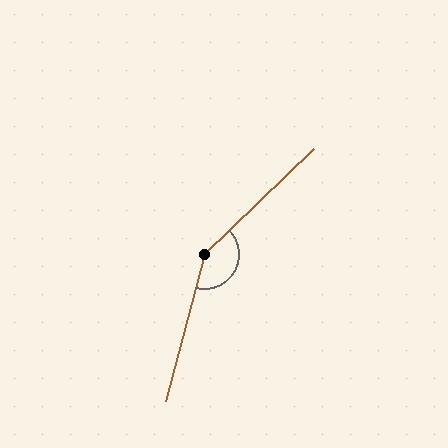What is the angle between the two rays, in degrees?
Approximately 149 degrees.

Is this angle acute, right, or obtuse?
It is obtuse.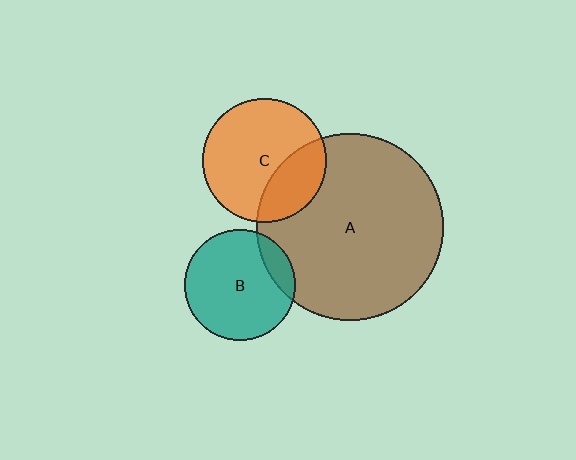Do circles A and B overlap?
Yes.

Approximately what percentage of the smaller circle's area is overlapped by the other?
Approximately 15%.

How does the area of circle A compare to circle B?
Approximately 2.8 times.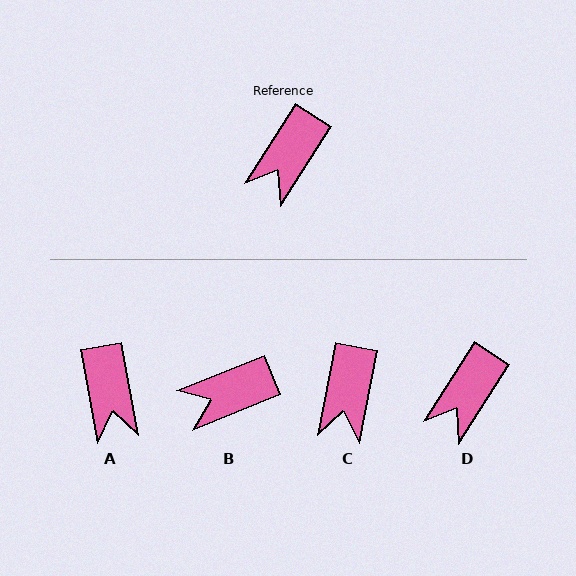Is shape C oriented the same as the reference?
No, it is off by about 22 degrees.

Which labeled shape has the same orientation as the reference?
D.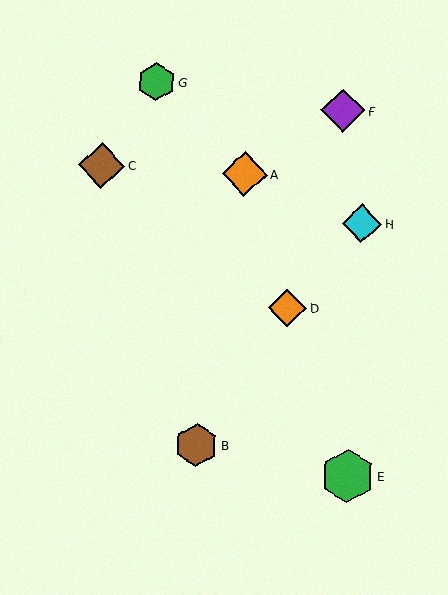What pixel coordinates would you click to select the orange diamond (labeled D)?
Click at (287, 308) to select the orange diamond D.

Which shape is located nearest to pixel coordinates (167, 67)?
The green hexagon (labeled G) at (156, 82) is nearest to that location.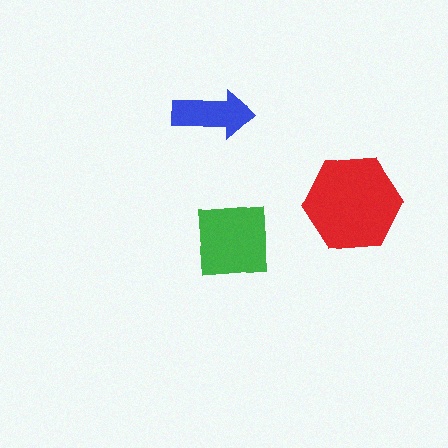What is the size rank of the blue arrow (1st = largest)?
3rd.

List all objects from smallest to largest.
The blue arrow, the green square, the red hexagon.